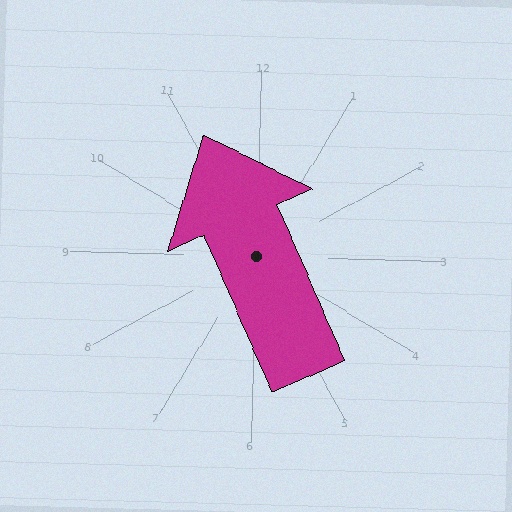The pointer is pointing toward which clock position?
Roughly 11 o'clock.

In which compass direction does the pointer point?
Northwest.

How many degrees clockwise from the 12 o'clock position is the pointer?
Approximately 335 degrees.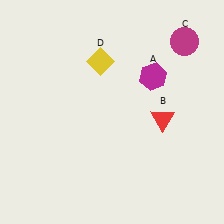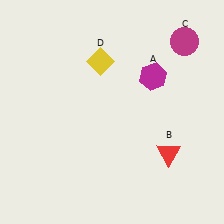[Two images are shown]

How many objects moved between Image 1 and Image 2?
1 object moved between the two images.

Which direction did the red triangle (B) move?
The red triangle (B) moved down.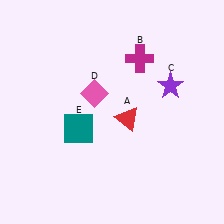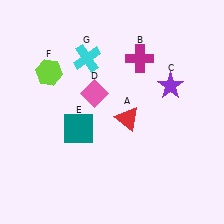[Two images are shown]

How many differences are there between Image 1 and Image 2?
There are 2 differences between the two images.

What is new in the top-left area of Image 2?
A cyan cross (G) was added in the top-left area of Image 2.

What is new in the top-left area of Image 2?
A lime hexagon (F) was added in the top-left area of Image 2.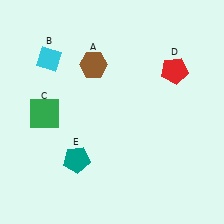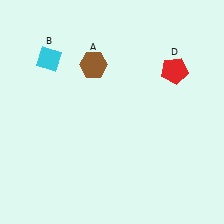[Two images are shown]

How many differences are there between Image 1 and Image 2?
There are 2 differences between the two images.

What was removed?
The green square (C), the teal pentagon (E) were removed in Image 2.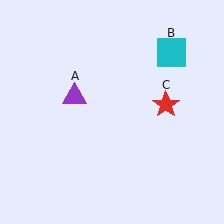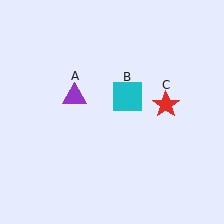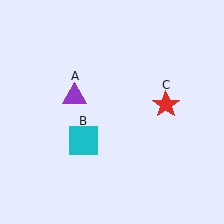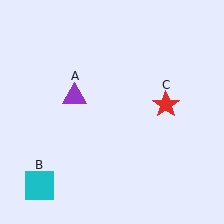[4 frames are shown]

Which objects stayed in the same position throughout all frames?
Purple triangle (object A) and red star (object C) remained stationary.